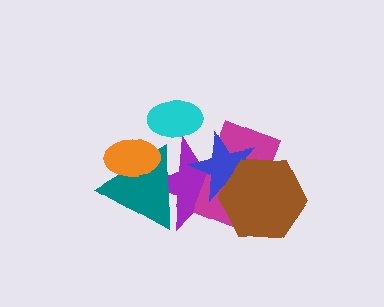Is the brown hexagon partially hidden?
No, no other shape covers it.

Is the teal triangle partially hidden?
Yes, it is partially covered by another shape.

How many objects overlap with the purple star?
6 objects overlap with the purple star.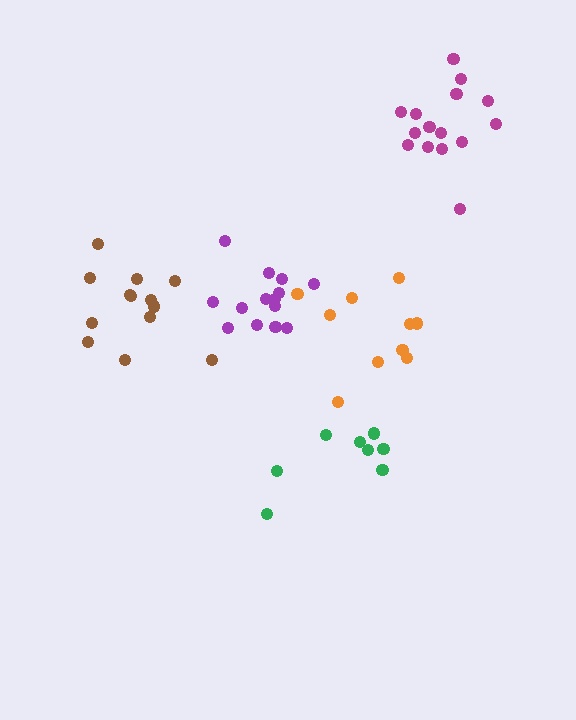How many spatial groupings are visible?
There are 5 spatial groupings.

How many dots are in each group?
Group 1: 10 dots, Group 2: 13 dots, Group 3: 15 dots, Group 4: 9 dots, Group 5: 14 dots (61 total).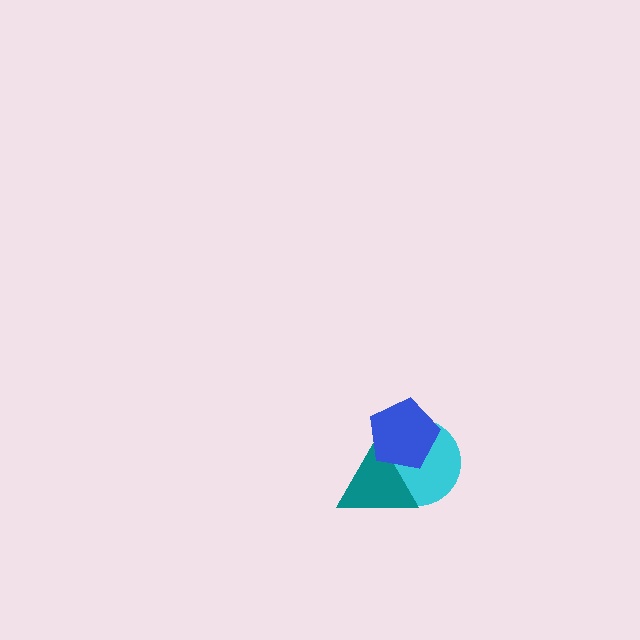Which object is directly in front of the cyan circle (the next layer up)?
The teal triangle is directly in front of the cyan circle.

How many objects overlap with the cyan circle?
2 objects overlap with the cyan circle.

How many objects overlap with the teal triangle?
2 objects overlap with the teal triangle.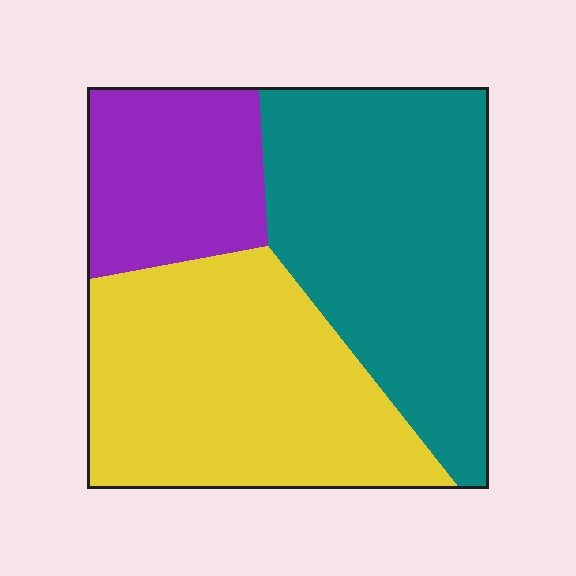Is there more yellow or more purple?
Yellow.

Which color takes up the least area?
Purple, at roughly 20%.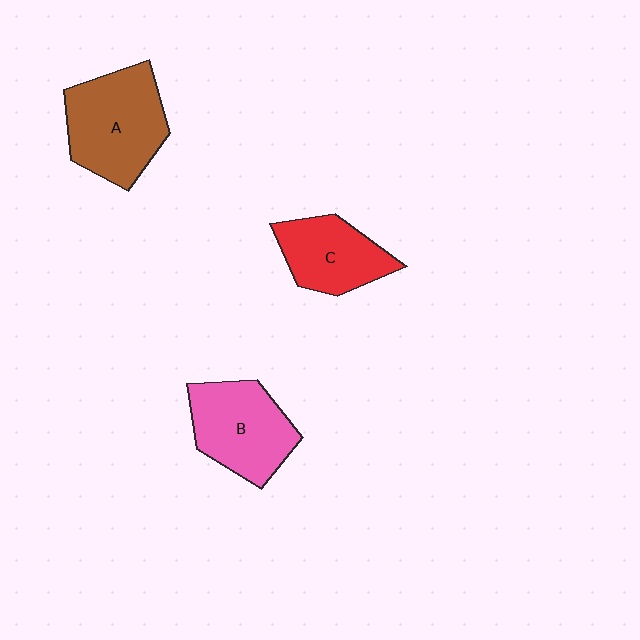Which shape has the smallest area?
Shape C (red).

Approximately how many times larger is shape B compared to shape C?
Approximately 1.2 times.